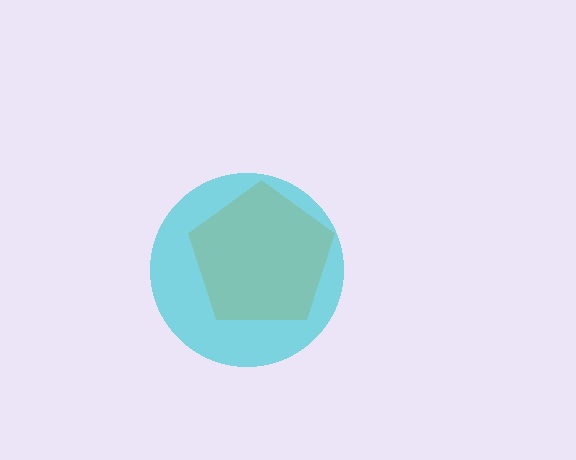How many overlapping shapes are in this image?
There are 2 overlapping shapes in the image.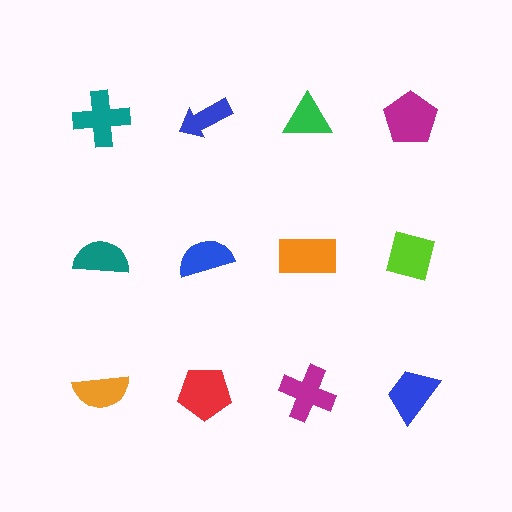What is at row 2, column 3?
An orange rectangle.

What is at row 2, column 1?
A teal semicircle.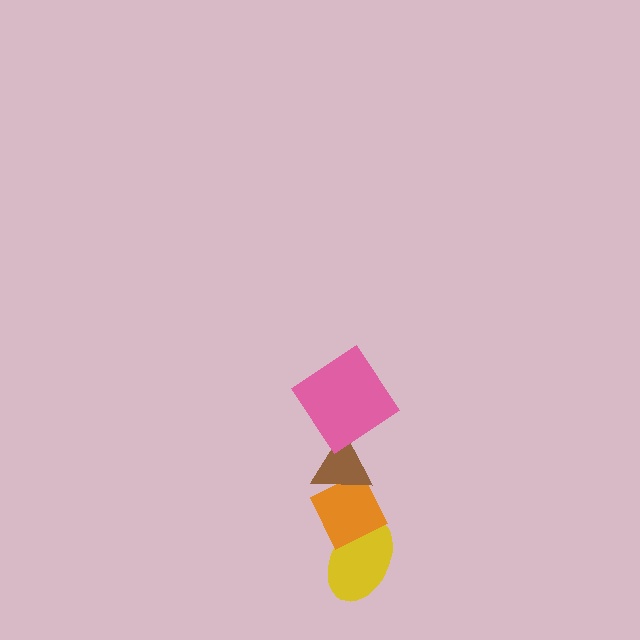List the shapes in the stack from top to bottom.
From top to bottom: the pink diamond, the brown triangle, the orange diamond, the yellow ellipse.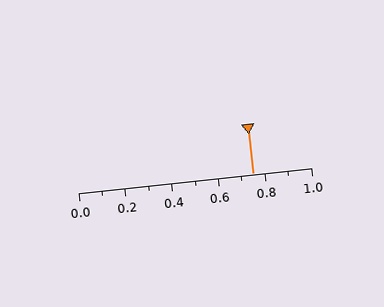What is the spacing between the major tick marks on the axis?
The major ticks are spaced 0.2 apart.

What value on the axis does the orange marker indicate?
The marker indicates approximately 0.75.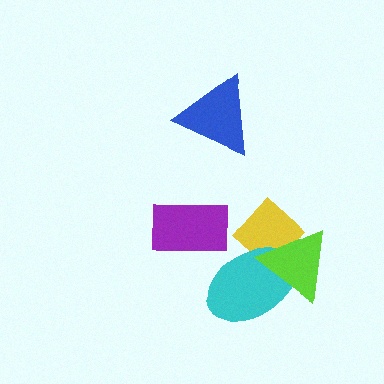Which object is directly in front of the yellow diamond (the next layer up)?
The cyan ellipse is directly in front of the yellow diamond.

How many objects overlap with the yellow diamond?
2 objects overlap with the yellow diamond.